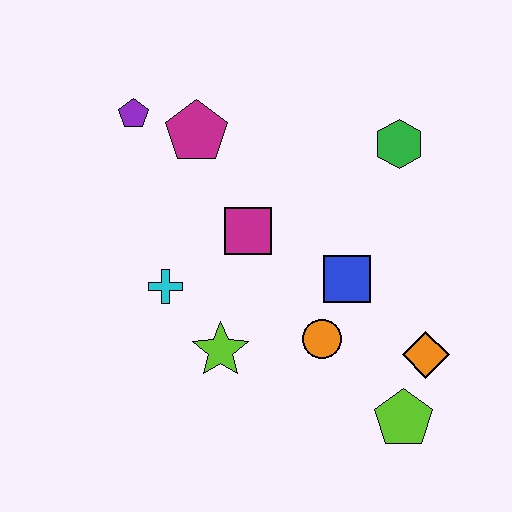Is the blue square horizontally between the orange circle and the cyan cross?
No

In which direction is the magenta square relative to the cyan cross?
The magenta square is to the right of the cyan cross.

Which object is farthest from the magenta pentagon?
The lime pentagon is farthest from the magenta pentagon.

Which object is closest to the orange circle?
The blue square is closest to the orange circle.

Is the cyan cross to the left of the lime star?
Yes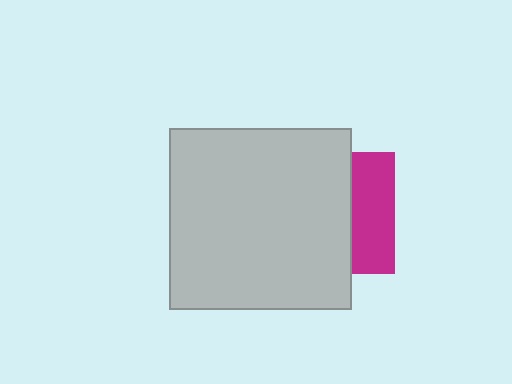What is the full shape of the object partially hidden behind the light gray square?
The partially hidden object is a magenta square.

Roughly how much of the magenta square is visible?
A small part of it is visible (roughly 36%).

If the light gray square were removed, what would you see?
You would see the complete magenta square.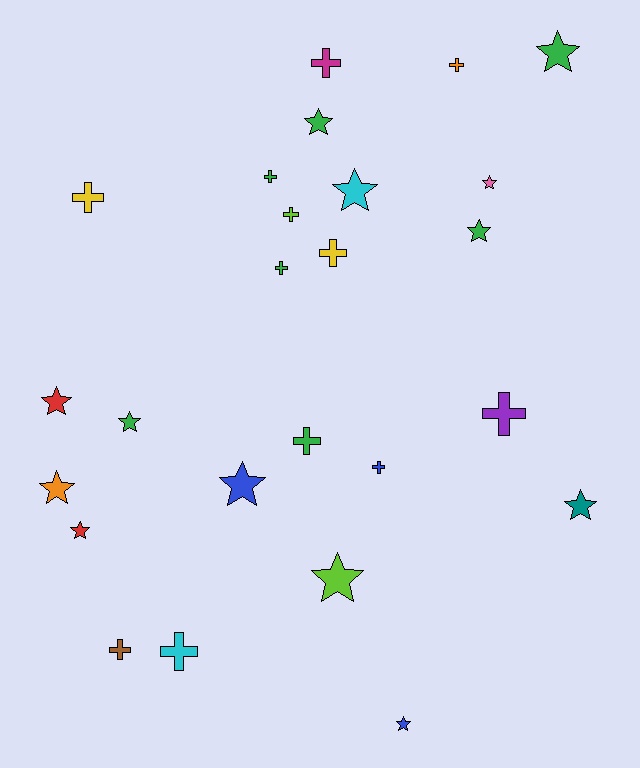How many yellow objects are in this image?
There are 2 yellow objects.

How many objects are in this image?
There are 25 objects.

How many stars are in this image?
There are 13 stars.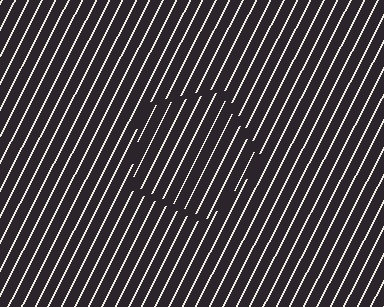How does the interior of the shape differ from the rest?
The interior of the shape contains the same grating, shifted by half a period — the contour is defined by the phase discontinuity where line-ends from the inner and outer gratings abut.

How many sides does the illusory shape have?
5 sides — the line-ends trace a pentagon.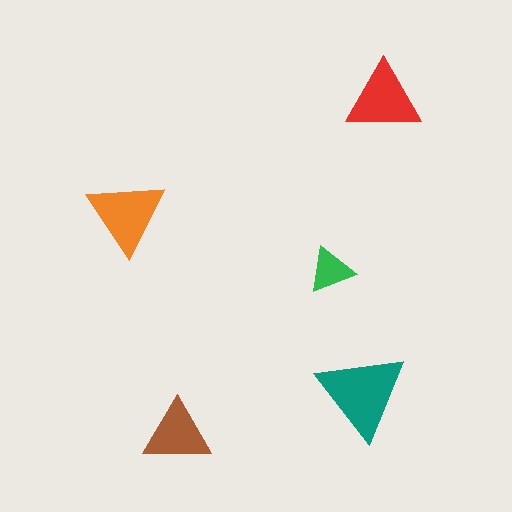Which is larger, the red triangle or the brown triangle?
The red one.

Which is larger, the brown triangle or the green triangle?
The brown one.